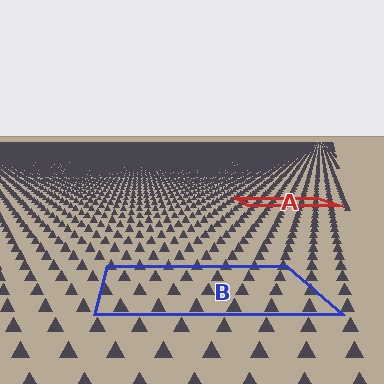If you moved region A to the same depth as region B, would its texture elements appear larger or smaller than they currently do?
They would appear larger. At a closer depth, the same texture elements are projected at a bigger on-screen size.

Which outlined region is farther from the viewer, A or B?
Region A is farther from the viewer — the texture elements inside it appear smaller and more densely packed.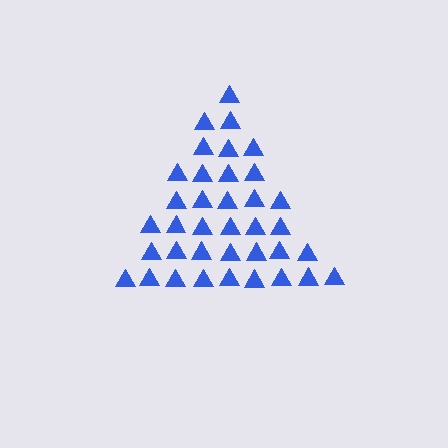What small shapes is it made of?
It is made of small triangles.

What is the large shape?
The large shape is a triangle.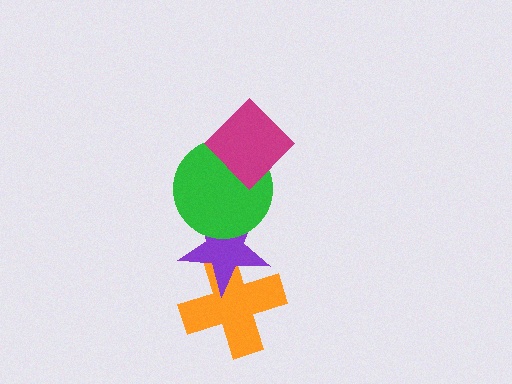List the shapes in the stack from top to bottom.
From top to bottom: the magenta diamond, the green circle, the purple star, the orange cross.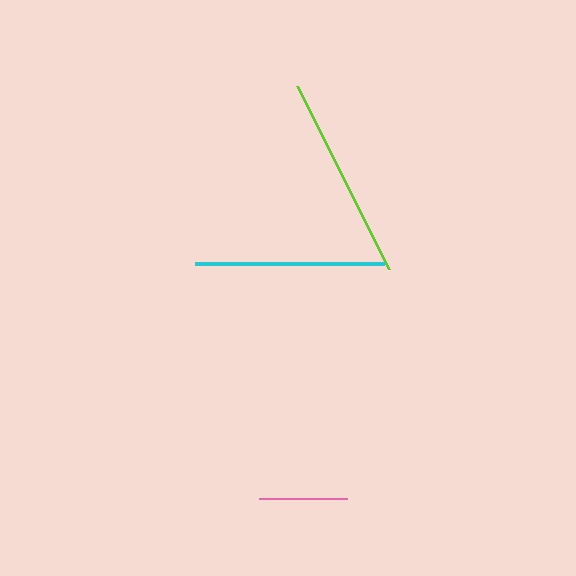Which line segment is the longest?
The lime line is the longest at approximately 206 pixels.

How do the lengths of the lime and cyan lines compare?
The lime and cyan lines are approximately the same length.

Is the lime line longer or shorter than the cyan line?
The lime line is longer than the cyan line.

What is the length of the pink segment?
The pink segment is approximately 88 pixels long.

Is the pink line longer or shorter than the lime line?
The lime line is longer than the pink line.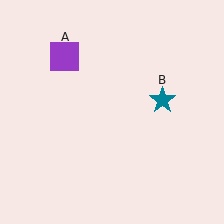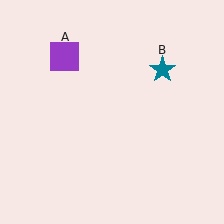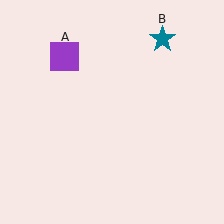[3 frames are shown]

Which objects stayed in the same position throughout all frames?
Purple square (object A) remained stationary.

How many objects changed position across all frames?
1 object changed position: teal star (object B).